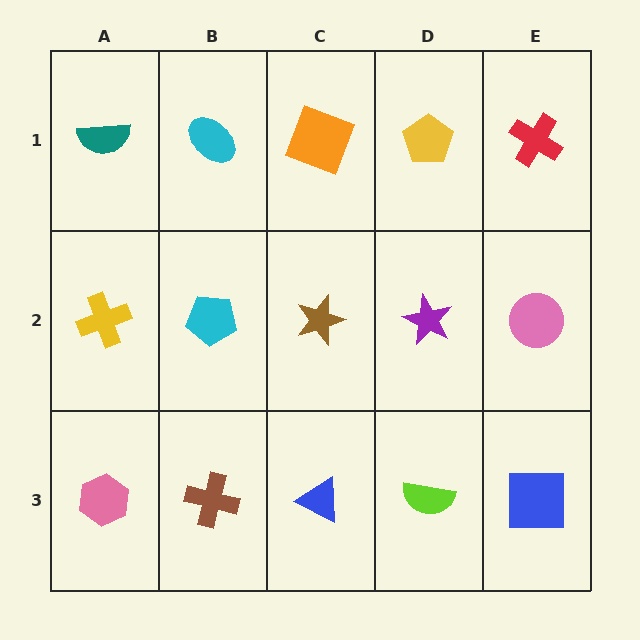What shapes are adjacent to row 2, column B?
A cyan ellipse (row 1, column B), a brown cross (row 3, column B), a yellow cross (row 2, column A), a brown star (row 2, column C).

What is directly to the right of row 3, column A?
A brown cross.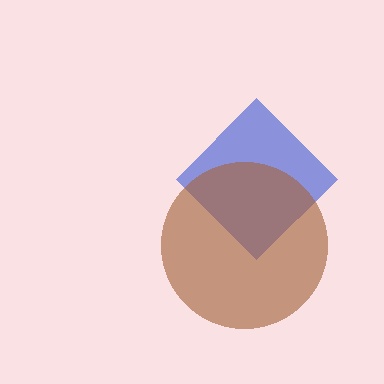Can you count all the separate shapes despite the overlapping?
Yes, there are 2 separate shapes.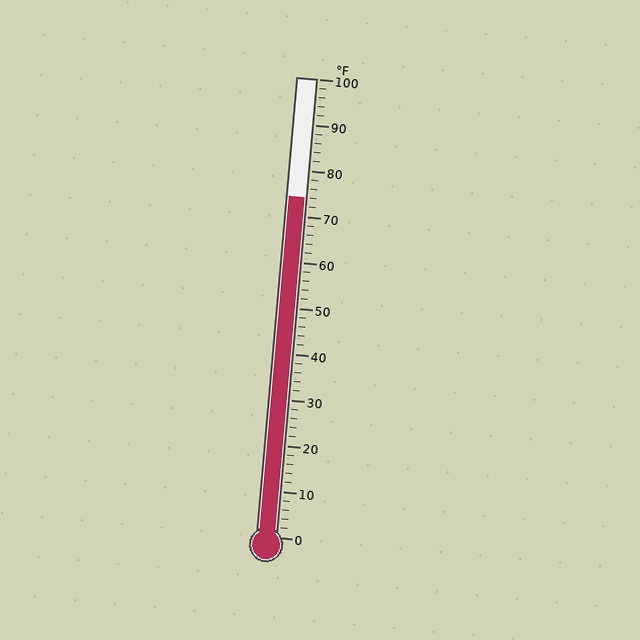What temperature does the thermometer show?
The thermometer shows approximately 74°F.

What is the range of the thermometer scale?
The thermometer scale ranges from 0°F to 100°F.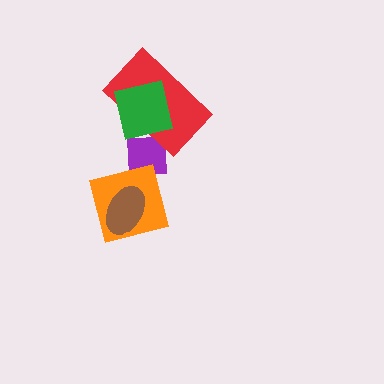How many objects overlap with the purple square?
3 objects overlap with the purple square.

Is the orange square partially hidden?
Yes, it is partially covered by another shape.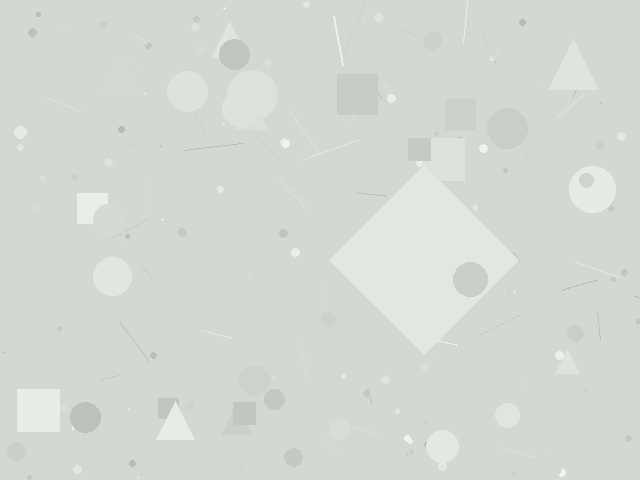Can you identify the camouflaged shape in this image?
The camouflaged shape is a diamond.